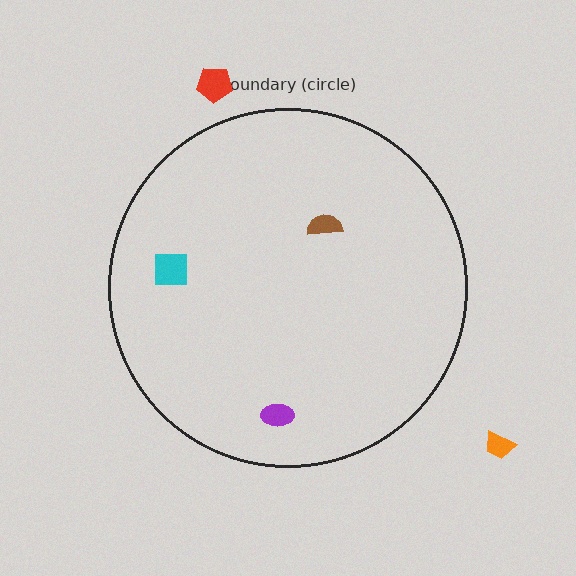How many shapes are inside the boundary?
3 inside, 2 outside.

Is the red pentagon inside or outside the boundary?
Outside.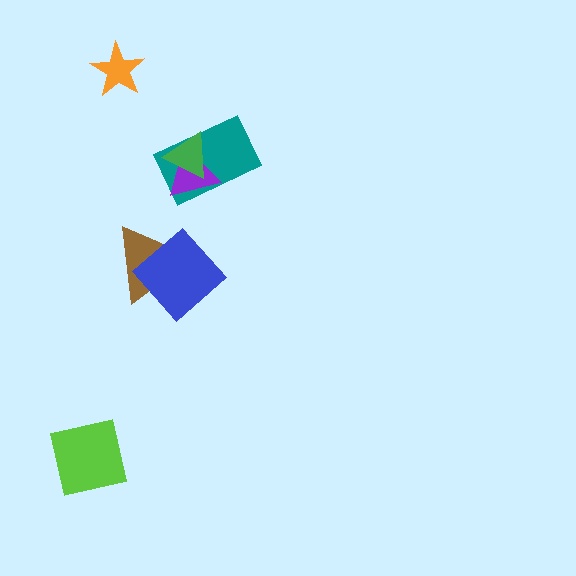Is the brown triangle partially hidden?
Yes, it is partially covered by another shape.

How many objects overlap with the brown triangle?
1 object overlaps with the brown triangle.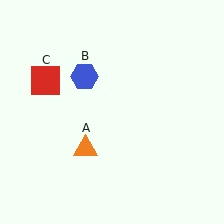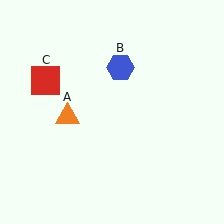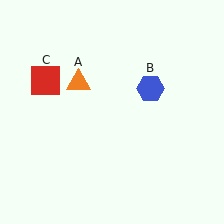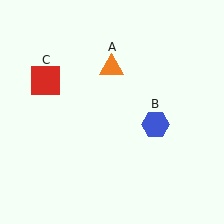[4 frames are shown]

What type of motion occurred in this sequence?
The orange triangle (object A), blue hexagon (object B) rotated clockwise around the center of the scene.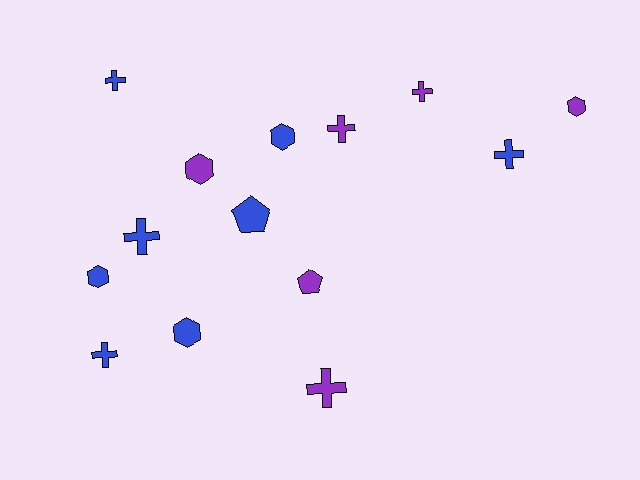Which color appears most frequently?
Blue, with 8 objects.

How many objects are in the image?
There are 14 objects.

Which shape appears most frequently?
Cross, with 7 objects.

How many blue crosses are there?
There are 4 blue crosses.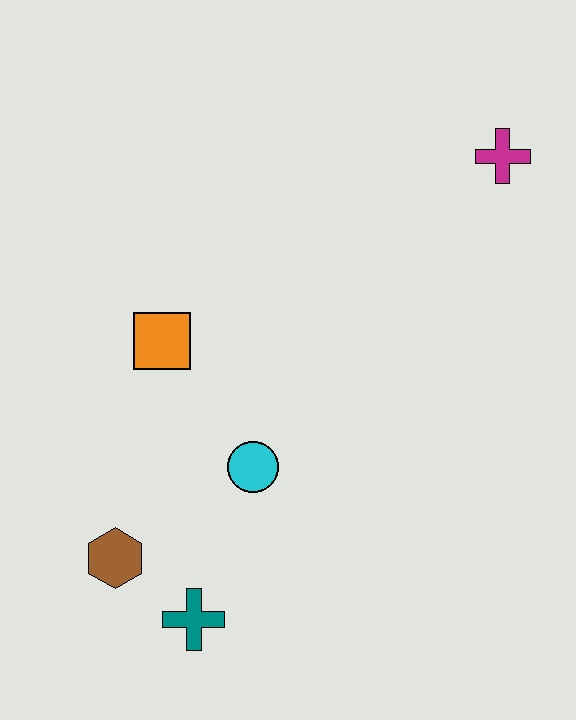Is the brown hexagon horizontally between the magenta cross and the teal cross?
No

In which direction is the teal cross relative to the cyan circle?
The teal cross is below the cyan circle.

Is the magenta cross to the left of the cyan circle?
No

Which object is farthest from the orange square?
The magenta cross is farthest from the orange square.